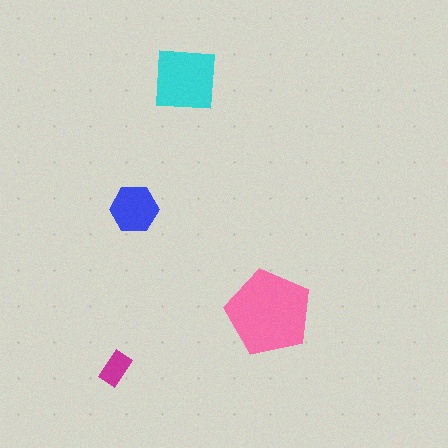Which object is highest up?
The cyan square is topmost.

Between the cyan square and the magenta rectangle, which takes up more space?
The cyan square.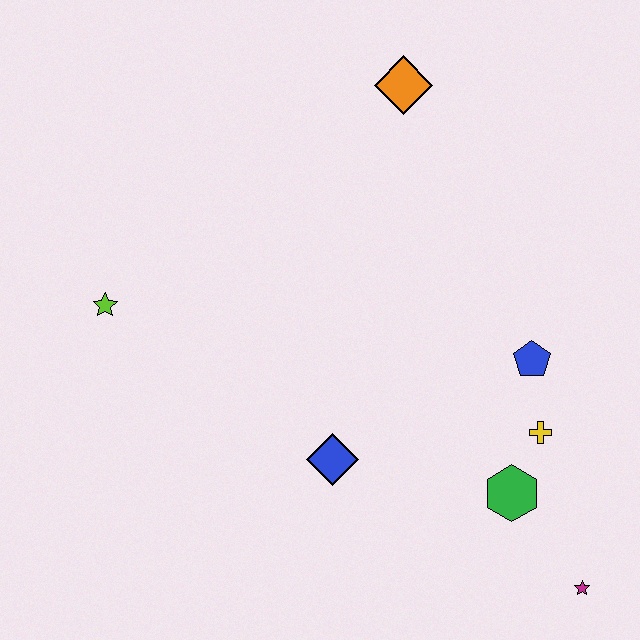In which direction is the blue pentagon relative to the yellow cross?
The blue pentagon is above the yellow cross.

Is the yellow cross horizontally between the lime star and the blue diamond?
No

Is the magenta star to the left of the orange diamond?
No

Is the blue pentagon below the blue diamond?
No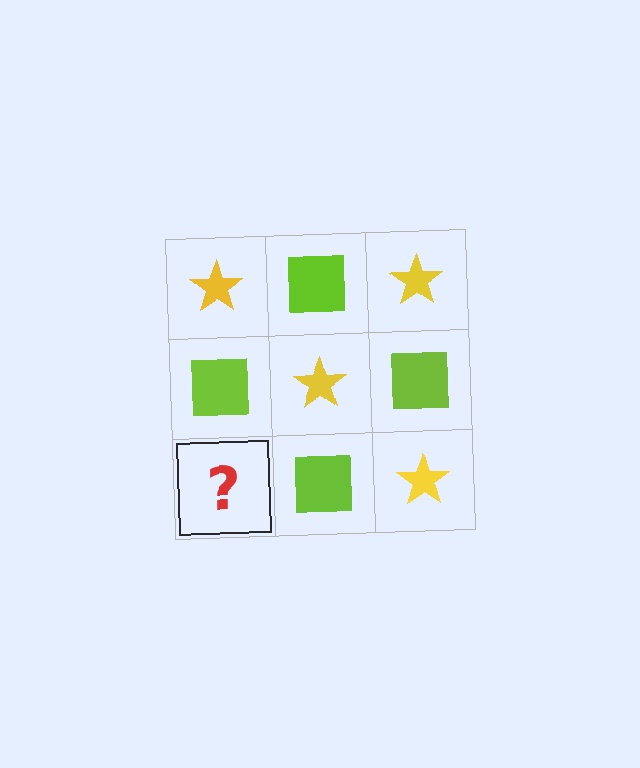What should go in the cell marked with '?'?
The missing cell should contain a yellow star.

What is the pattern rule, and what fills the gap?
The rule is that it alternates yellow star and lime square in a checkerboard pattern. The gap should be filled with a yellow star.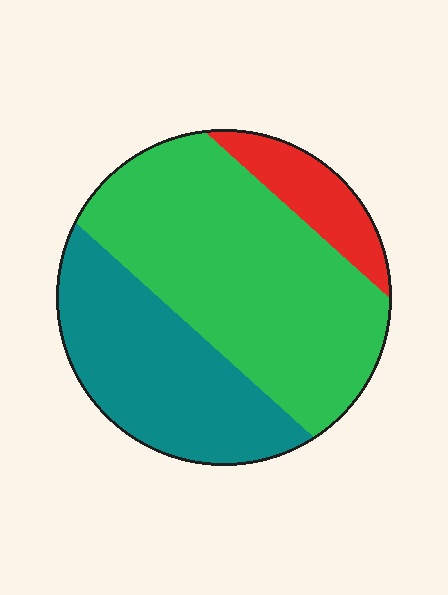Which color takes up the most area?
Green, at roughly 55%.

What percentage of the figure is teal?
Teal takes up between a quarter and a half of the figure.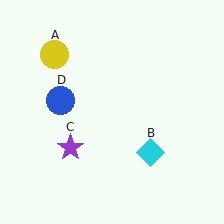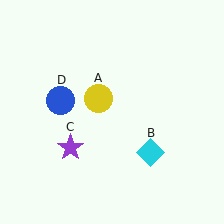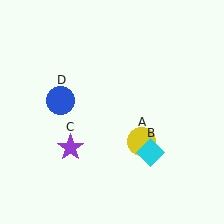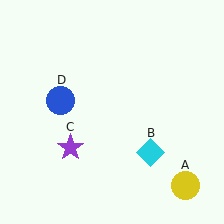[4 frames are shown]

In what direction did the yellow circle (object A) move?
The yellow circle (object A) moved down and to the right.